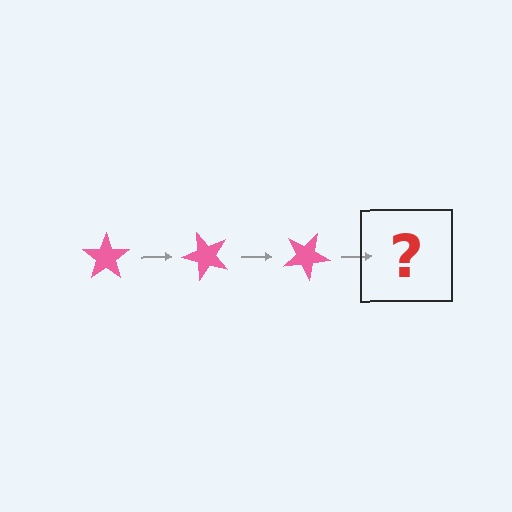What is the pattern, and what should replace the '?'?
The pattern is that the star rotates 50 degrees each step. The '?' should be a pink star rotated 150 degrees.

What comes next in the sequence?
The next element should be a pink star rotated 150 degrees.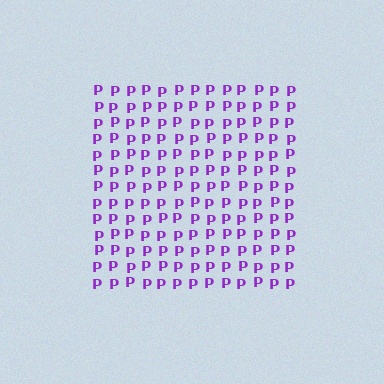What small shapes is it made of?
It is made of small letter P's.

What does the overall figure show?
The overall figure shows a square.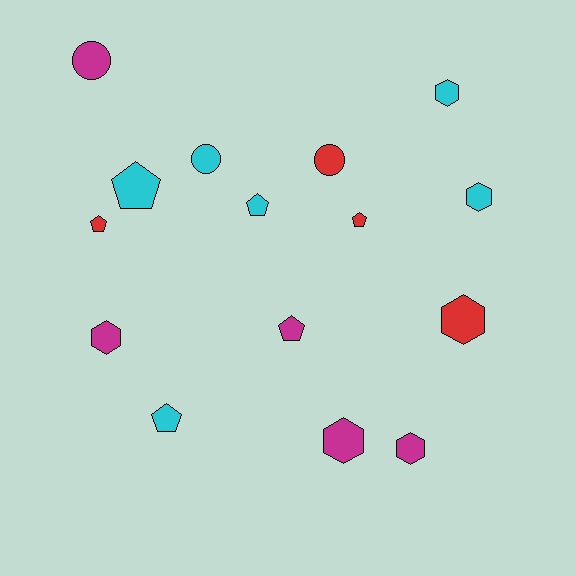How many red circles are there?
There is 1 red circle.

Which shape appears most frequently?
Hexagon, with 6 objects.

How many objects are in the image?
There are 15 objects.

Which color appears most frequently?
Cyan, with 6 objects.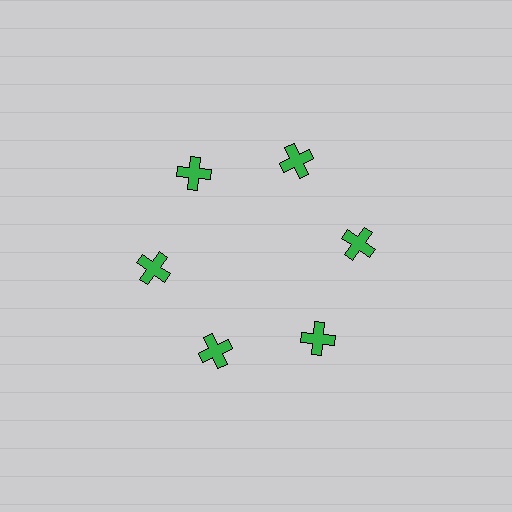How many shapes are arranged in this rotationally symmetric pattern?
There are 6 shapes, arranged in 6 groups of 1.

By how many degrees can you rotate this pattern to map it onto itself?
The pattern maps onto itself every 60 degrees of rotation.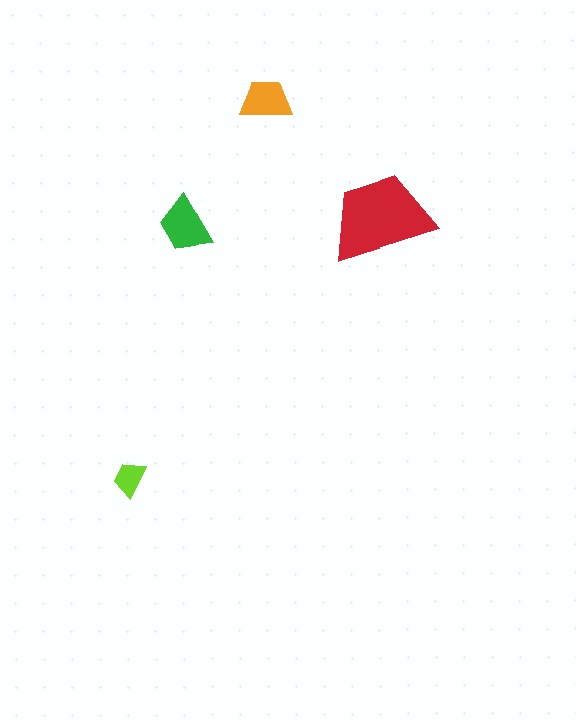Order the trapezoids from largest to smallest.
the red one, the green one, the orange one, the lime one.